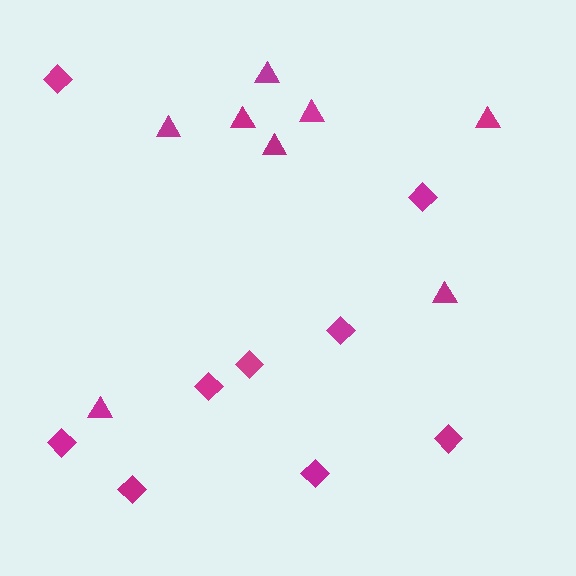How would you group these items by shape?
There are 2 groups: one group of triangles (8) and one group of diamonds (9).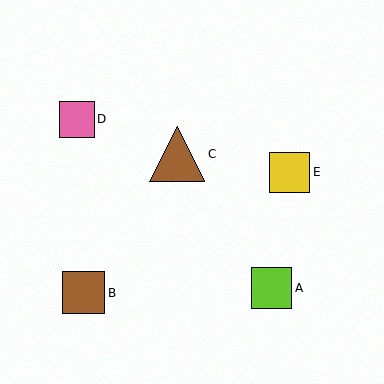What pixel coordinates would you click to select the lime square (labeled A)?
Click at (272, 288) to select the lime square A.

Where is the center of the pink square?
The center of the pink square is at (77, 119).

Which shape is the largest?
The brown triangle (labeled C) is the largest.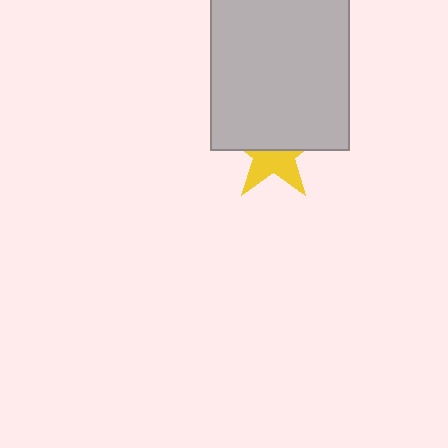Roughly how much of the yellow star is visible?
A small part of it is visible (roughly 45%).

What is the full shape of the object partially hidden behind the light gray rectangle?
The partially hidden object is a yellow star.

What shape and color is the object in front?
The object in front is a light gray rectangle.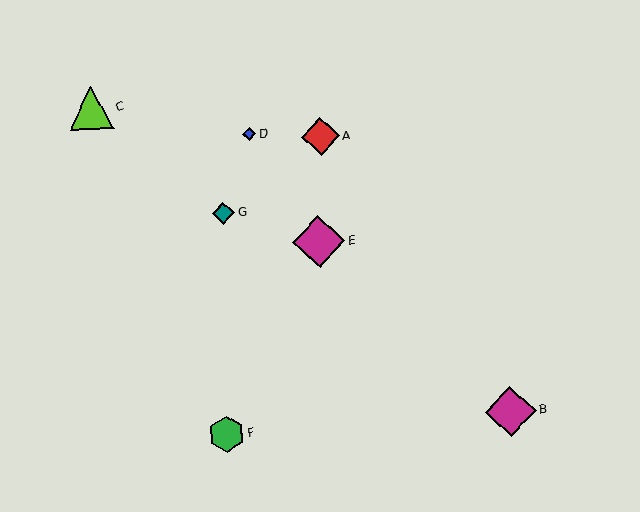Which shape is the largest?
The magenta diamond (labeled E) is the largest.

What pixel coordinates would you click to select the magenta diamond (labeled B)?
Click at (511, 411) to select the magenta diamond B.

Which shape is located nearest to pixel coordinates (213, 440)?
The green hexagon (labeled F) at (227, 434) is nearest to that location.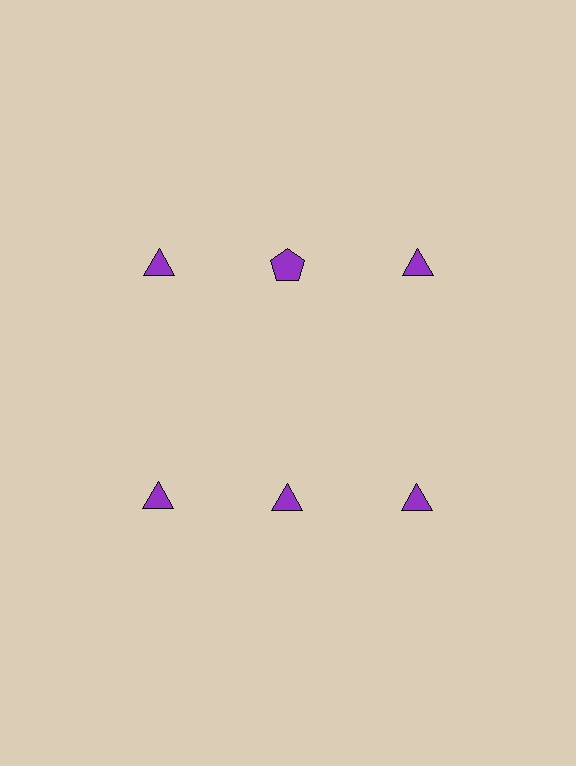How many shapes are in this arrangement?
There are 6 shapes arranged in a grid pattern.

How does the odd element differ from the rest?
It has a different shape: pentagon instead of triangle.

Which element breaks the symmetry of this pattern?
The purple pentagon in the top row, second from left column breaks the symmetry. All other shapes are purple triangles.